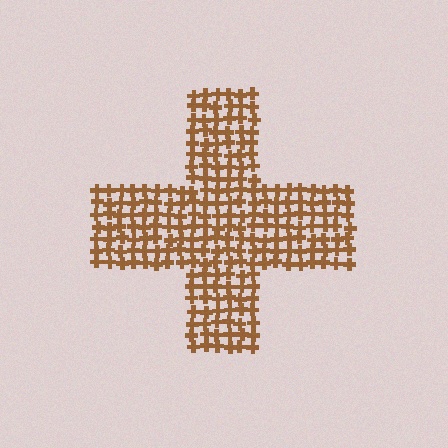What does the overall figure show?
The overall figure shows a cross.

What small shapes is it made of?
It is made of small crosses.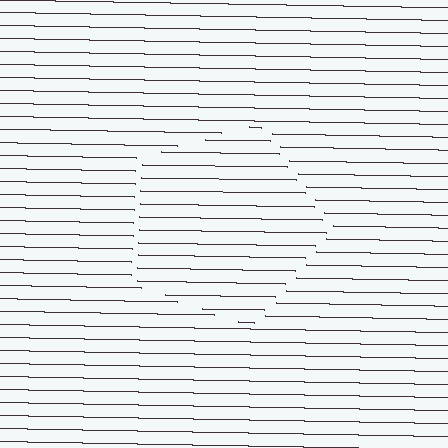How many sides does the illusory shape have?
5 sides — the line-ends trace a pentagon.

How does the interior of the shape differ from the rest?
The interior of the shape contains the same grating, shifted by half a period — the contour is defined by the phase discontinuity where line-ends from the inner and outer gratings abut.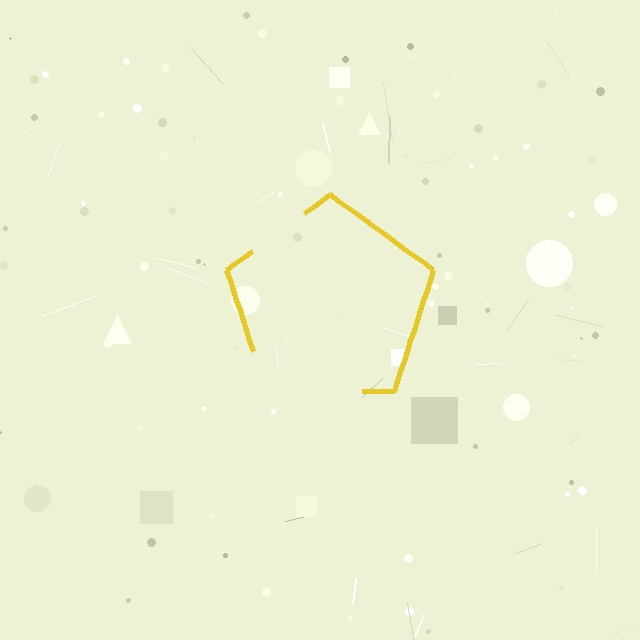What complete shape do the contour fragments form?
The contour fragments form a pentagon.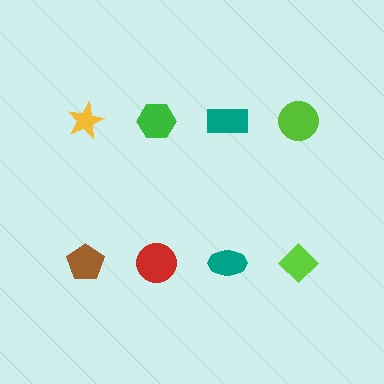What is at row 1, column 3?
A teal rectangle.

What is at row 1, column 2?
A green hexagon.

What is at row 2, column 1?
A brown pentagon.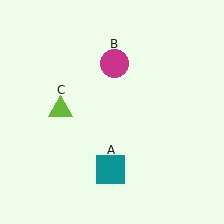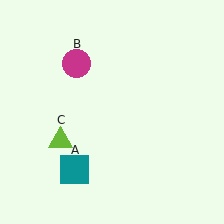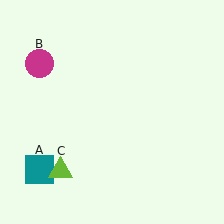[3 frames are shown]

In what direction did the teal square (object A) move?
The teal square (object A) moved left.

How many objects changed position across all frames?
3 objects changed position: teal square (object A), magenta circle (object B), lime triangle (object C).